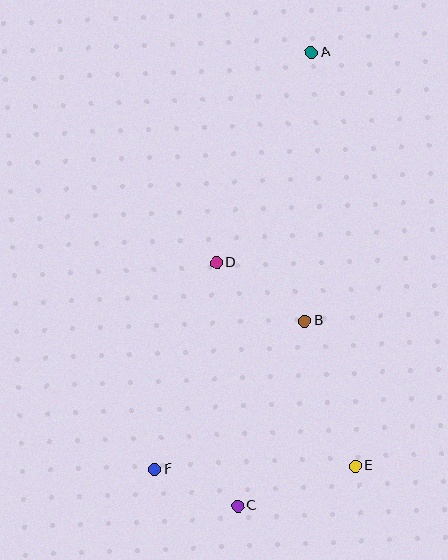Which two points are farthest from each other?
Points A and C are farthest from each other.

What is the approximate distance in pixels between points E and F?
The distance between E and F is approximately 200 pixels.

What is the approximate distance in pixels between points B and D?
The distance between B and D is approximately 106 pixels.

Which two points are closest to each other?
Points C and F are closest to each other.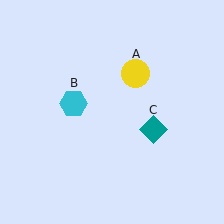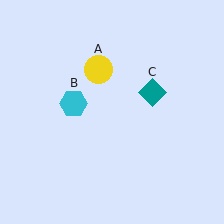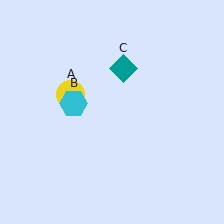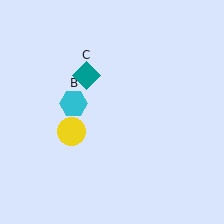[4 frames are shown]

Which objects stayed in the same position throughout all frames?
Cyan hexagon (object B) remained stationary.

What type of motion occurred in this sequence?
The yellow circle (object A), teal diamond (object C) rotated counterclockwise around the center of the scene.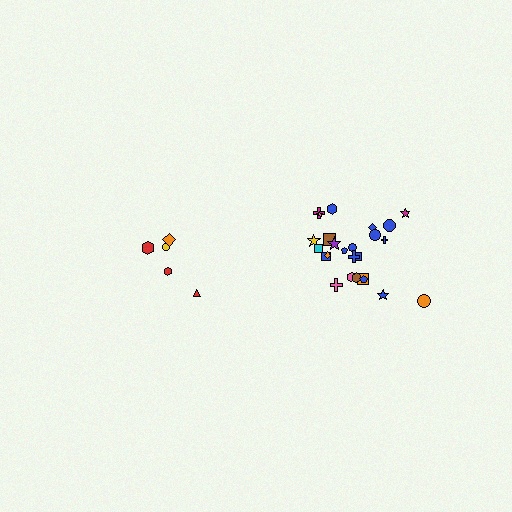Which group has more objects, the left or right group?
The right group.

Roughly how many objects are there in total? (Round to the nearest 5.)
Roughly 30 objects in total.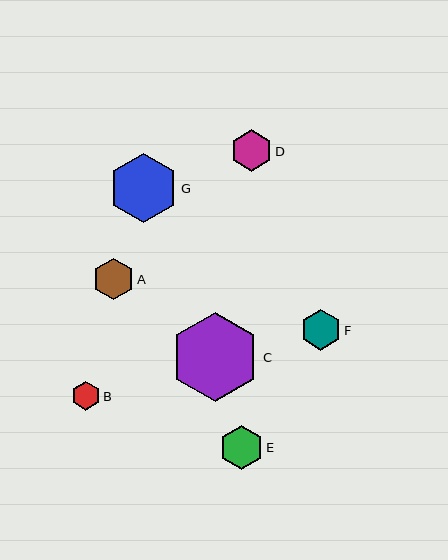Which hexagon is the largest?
Hexagon C is the largest with a size of approximately 89 pixels.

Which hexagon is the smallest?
Hexagon B is the smallest with a size of approximately 29 pixels.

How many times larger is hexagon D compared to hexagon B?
Hexagon D is approximately 1.4 times the size of hexagon B.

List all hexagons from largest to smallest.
From largest to smallest: C, G, E, A, D, F, B.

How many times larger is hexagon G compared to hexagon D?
Hexagon G is approximately 1.7 times the size of hexagon D.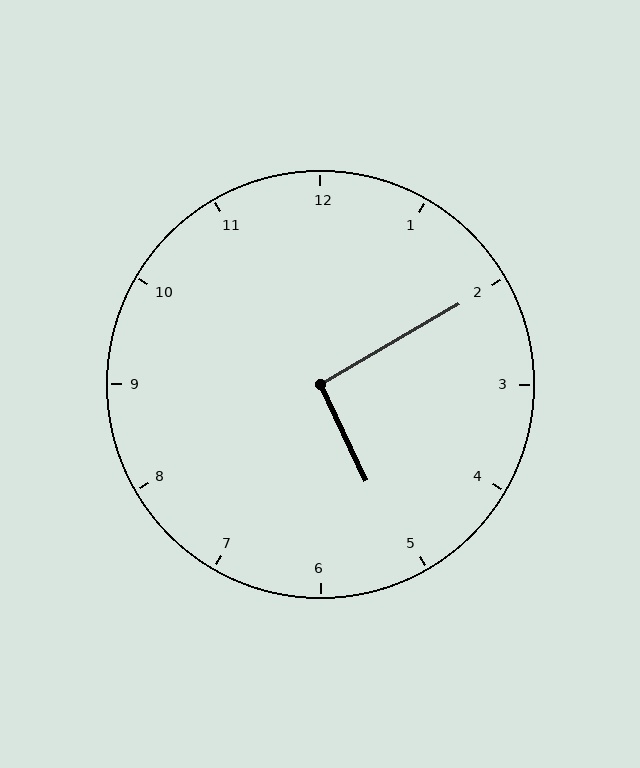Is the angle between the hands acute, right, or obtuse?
It is right.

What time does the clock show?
5:10.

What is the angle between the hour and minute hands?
Approximately 95 degrees.